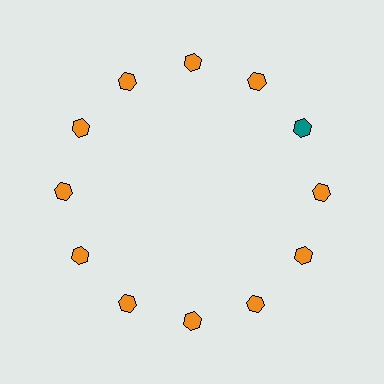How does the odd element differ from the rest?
It has a different color: teal instead of orange.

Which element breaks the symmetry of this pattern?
The teal hexagon at roughly the 2 o'clock position breaks the symmetry. All other shapes are orange hexagons.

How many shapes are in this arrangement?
There are 12 shapes arranged in a ring pattern.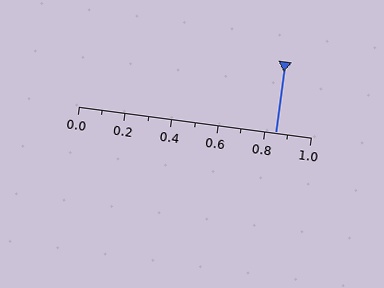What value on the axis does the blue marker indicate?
The marker indicates approximately 0.85.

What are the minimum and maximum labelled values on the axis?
The axis runs from 0.0 to 1.0.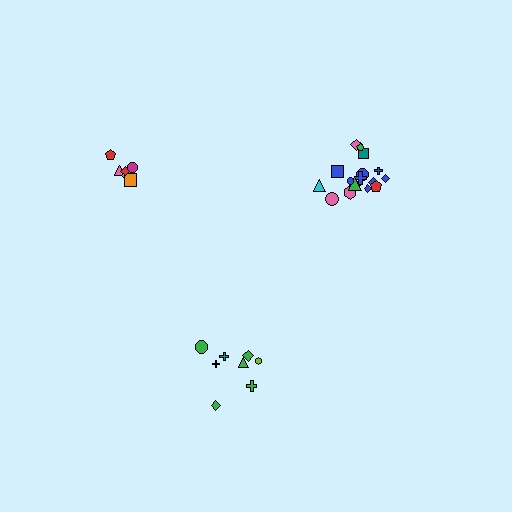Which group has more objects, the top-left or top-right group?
The top-right group.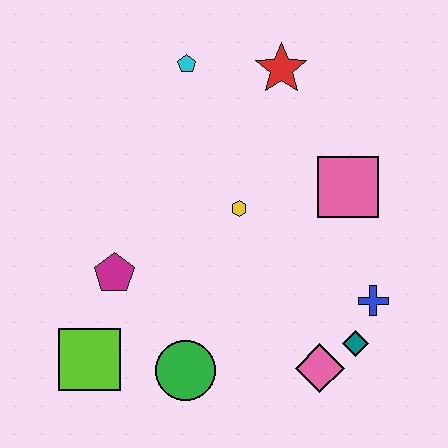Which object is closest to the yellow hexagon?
The pink square is closest to the yellow hexagon.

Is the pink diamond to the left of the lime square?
No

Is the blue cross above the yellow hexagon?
No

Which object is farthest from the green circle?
The red star is farthest from the green circle.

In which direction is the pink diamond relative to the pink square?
The pink diamond is below the pink square.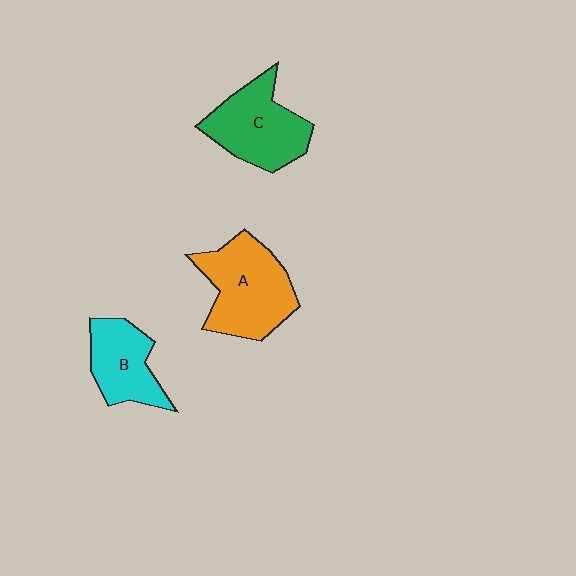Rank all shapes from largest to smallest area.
From largest to smallest: A (orange), C (green), B (cyan).